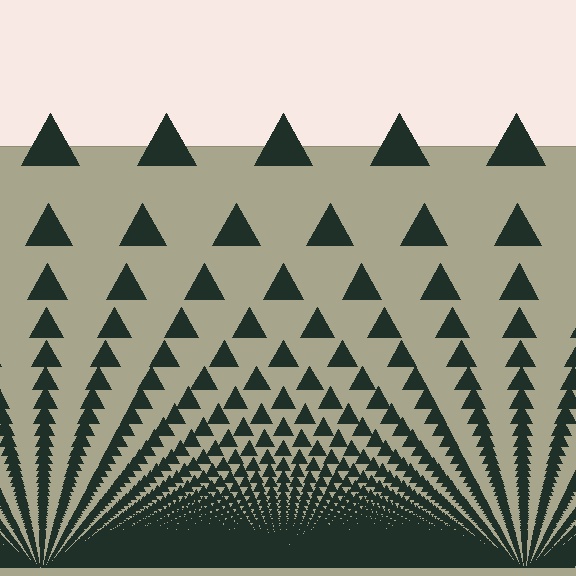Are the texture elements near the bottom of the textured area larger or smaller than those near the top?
Smaller. The gradient is inverted — elements near the bottom are smaller and denser.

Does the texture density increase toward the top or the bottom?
Density increases toward the bottom.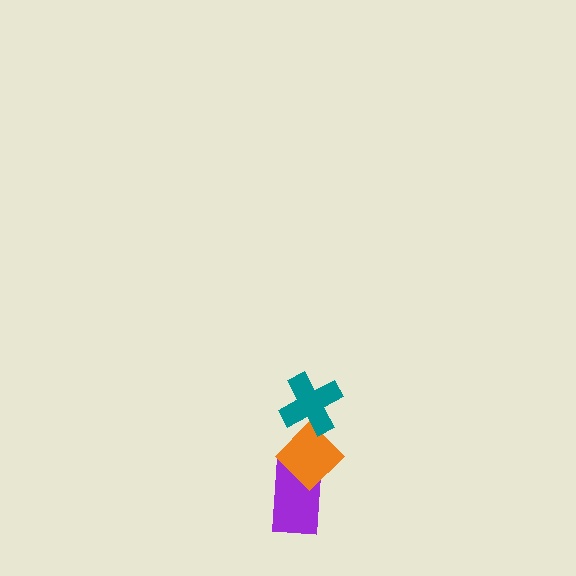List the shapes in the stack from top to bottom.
From top to bottom: the teal cross, the orange diamond, the purple rectangle.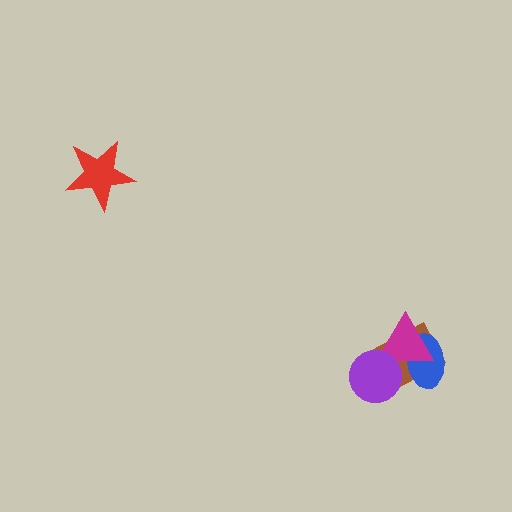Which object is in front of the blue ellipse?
The magenta triangle is in front of the blue ellipse.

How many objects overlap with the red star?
0 objects overlap with the red star.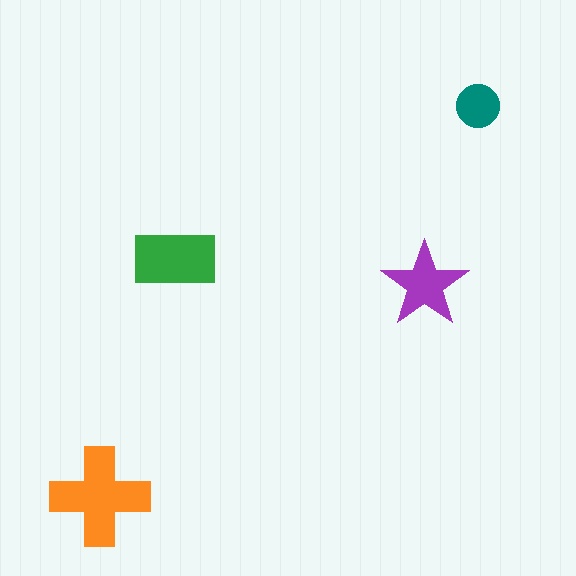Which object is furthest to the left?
The orange cross is leftmost.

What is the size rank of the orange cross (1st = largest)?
1st.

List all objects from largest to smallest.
The orange cross, the green rectangle, the purple star, the teal circle.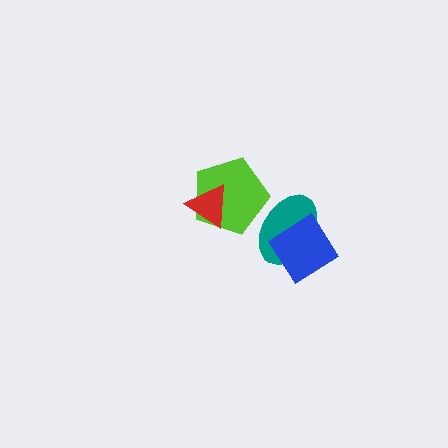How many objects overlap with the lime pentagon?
2 objects overlap with the lime pentagon.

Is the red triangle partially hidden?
No, no other shape covers it.